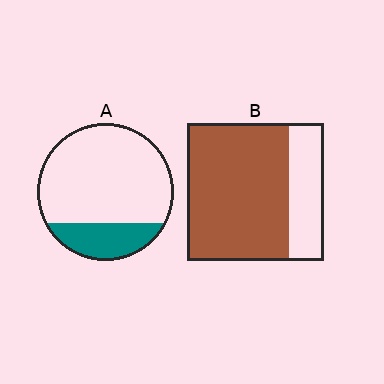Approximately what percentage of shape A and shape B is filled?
A is approximately 20% and B is approximately 75%.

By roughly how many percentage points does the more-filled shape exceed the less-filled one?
By roughly 50 percentage points (B over A).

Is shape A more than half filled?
No.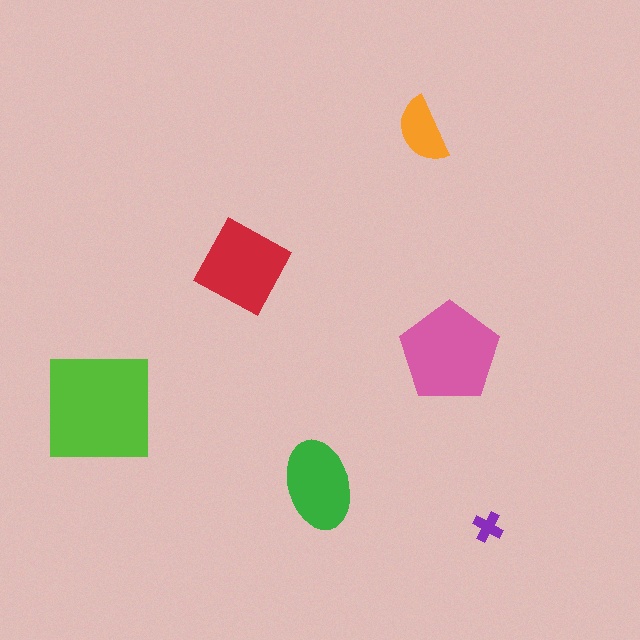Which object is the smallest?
The purple cross.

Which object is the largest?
The lime square.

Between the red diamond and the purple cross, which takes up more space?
The red diamond.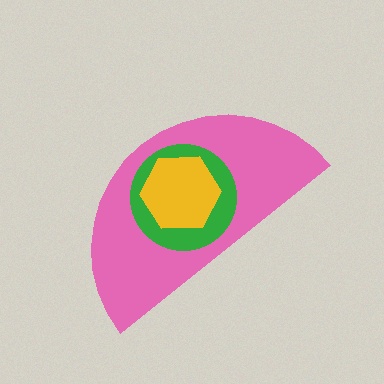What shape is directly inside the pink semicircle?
The green circle.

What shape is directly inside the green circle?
The yellow hexagon.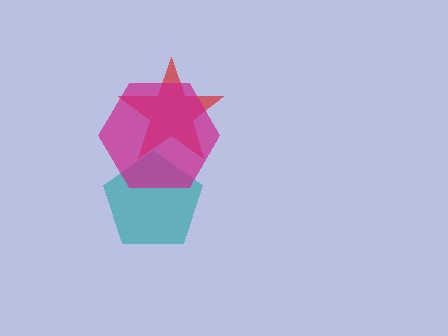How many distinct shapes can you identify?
There are 3 distinct shapes: a red star, a teal pentagon, a magenta hexagon.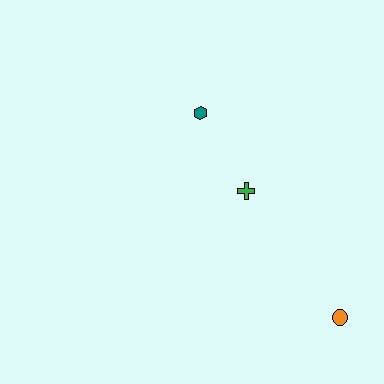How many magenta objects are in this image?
There are no magenta objects.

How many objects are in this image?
There are 3 objects.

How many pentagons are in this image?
There are no pentagons.